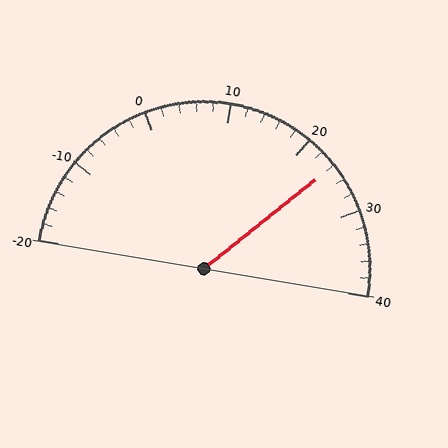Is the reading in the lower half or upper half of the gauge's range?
The reading is in the upper half of the range (-20 to 40).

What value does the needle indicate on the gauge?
The needle indicates approximately 24.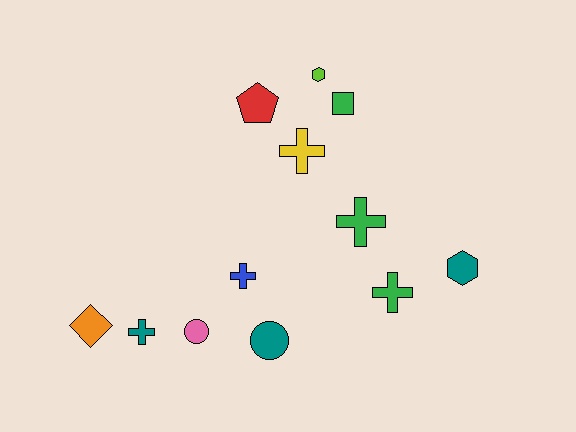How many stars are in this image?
There are no stars.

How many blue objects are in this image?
There is 1 blue object.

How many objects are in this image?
There are 12 objects.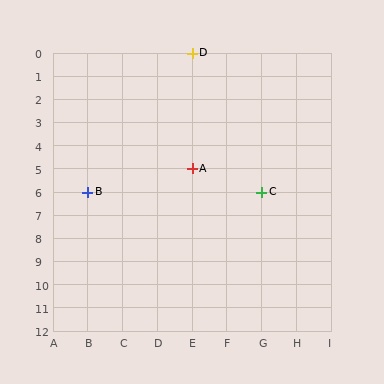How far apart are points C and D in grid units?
Points C and D are 2 columns and 6 rows apart (about 6.3 grid units diagonally).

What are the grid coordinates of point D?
Point D is at grid coordinates (E, 0).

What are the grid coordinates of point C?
Point C is at grid coordinates (G, 6).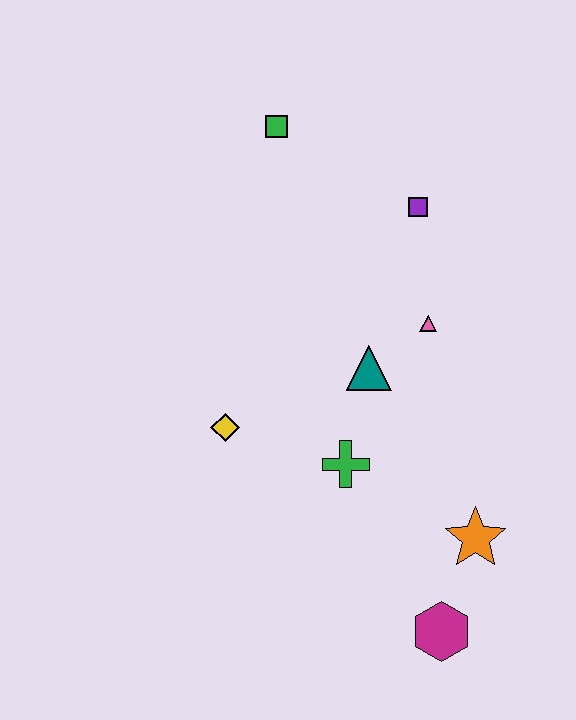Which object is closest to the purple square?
The pink triangle is closest to the purple square.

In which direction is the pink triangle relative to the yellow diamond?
The pink triangle is to the right of the yellow diamond.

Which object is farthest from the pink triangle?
The magenta hexagon is farthest from the pink triangle.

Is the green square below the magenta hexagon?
No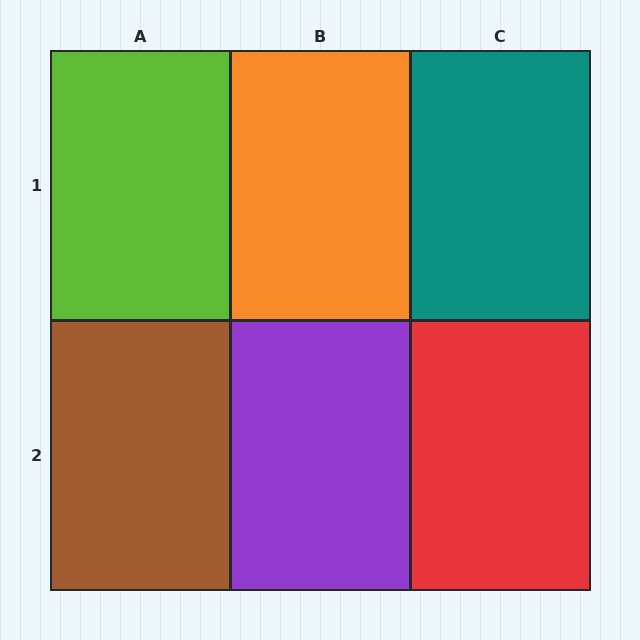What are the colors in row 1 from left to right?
Lime, orange, teal.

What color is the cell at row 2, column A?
Brown.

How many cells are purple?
1 cell is purple.